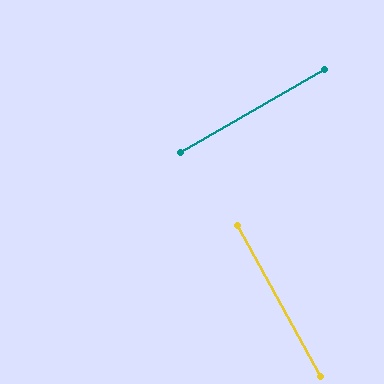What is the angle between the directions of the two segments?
Approximately 89 degrees.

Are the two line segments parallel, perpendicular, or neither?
Perpendicular — they meet at approximately 89°.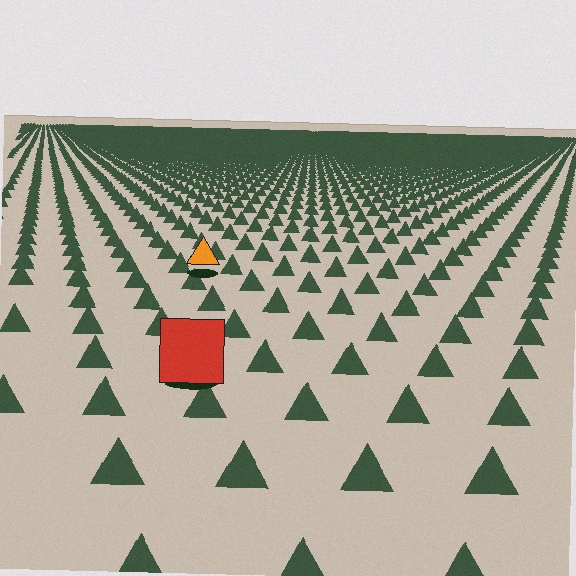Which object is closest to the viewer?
The red square is closest. The texture marks near it are larger and more spread out.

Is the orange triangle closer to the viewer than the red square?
No. The red square is closer — you can tell from the texture gradient: the ground texture is coarser near it.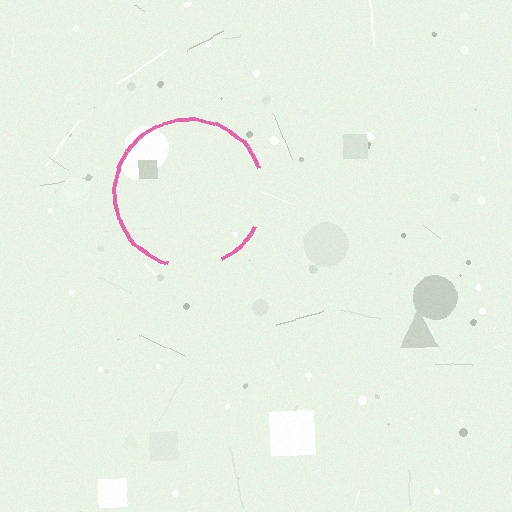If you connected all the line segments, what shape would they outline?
They would outline a circle.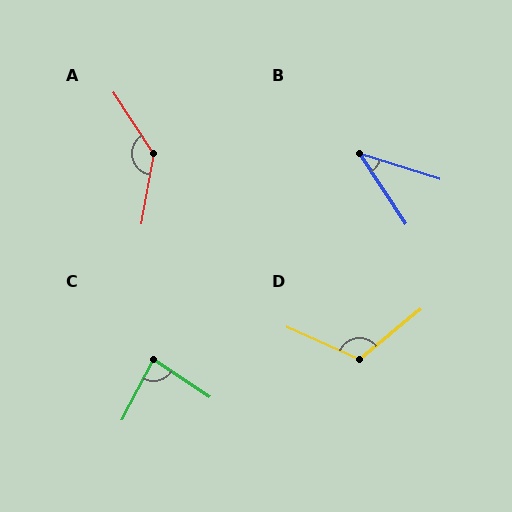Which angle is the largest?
A, at approximately 137 degrees.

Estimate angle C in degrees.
Approximately 84 degrees.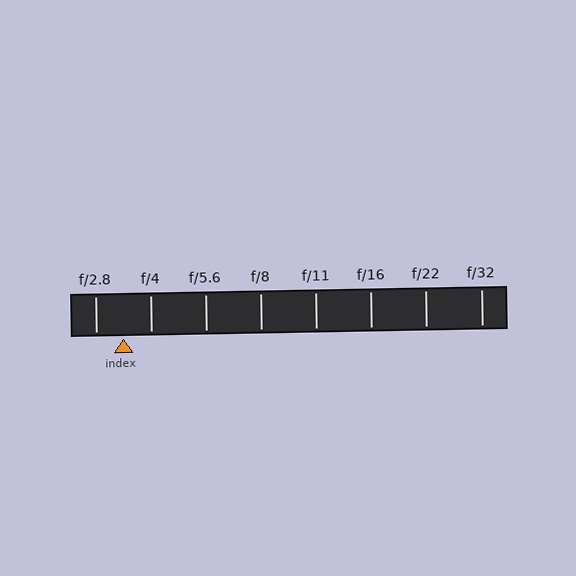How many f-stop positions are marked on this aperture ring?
There are 8 f-stop positions marked.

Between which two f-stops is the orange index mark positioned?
The index mark is between f/2.8 and f/4.